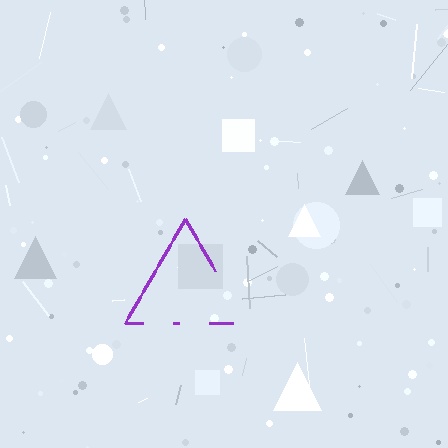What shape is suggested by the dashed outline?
The dashed outline suggests a triangle.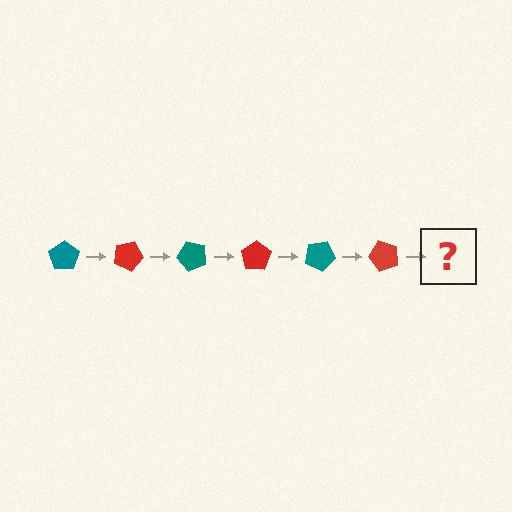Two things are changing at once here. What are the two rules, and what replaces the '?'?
The two rules are that it rotates 25 degrees each step and the color cycles through teal and red. The '?' should be a teal pentagon, rotated 150 degrees from the start.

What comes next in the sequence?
The next element should be a teal pentagon, rotated 150 degrees from the start.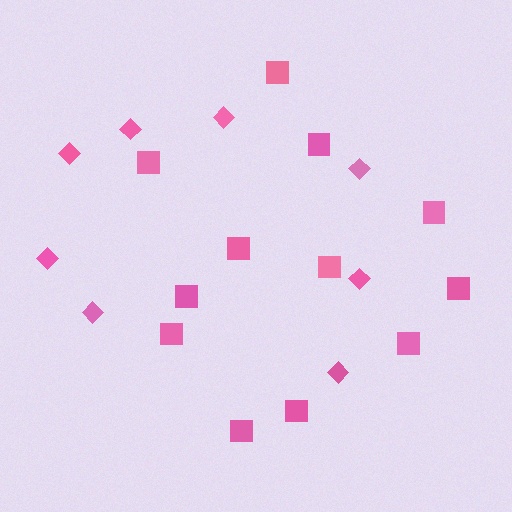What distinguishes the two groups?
There are 2 groups: one group of squares (12) and one group of diamonds (8).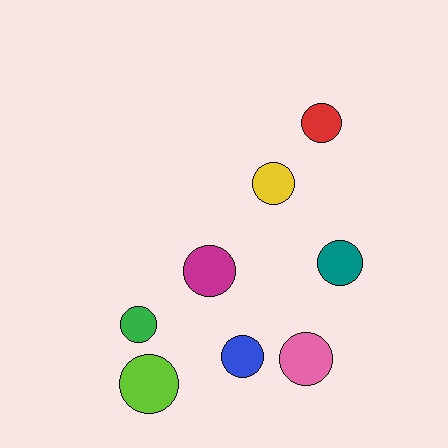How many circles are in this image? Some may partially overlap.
There are 8 circles.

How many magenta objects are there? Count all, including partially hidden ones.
There is 1 magenta object.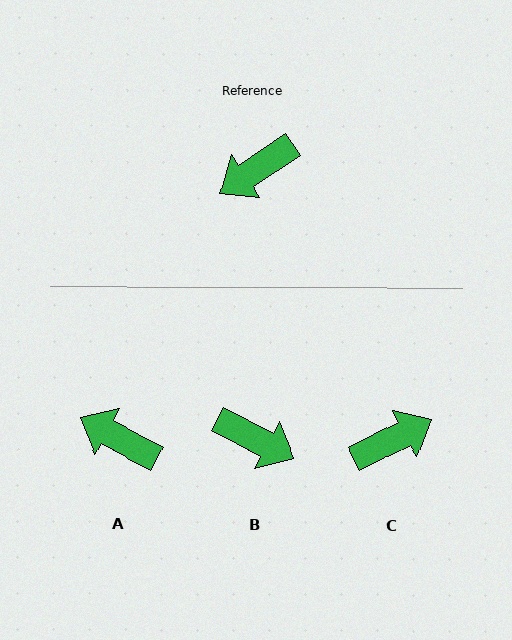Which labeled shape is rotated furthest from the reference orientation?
C, about 174 degrees away.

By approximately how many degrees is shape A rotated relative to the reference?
Approximately 61 degrees clockwise.